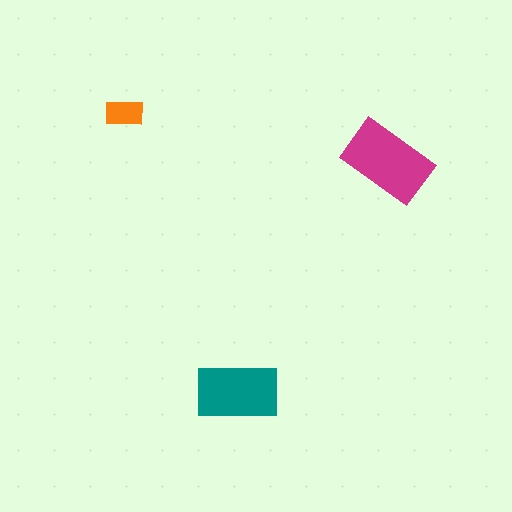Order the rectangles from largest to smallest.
the magenta one, the teal one, the orange one.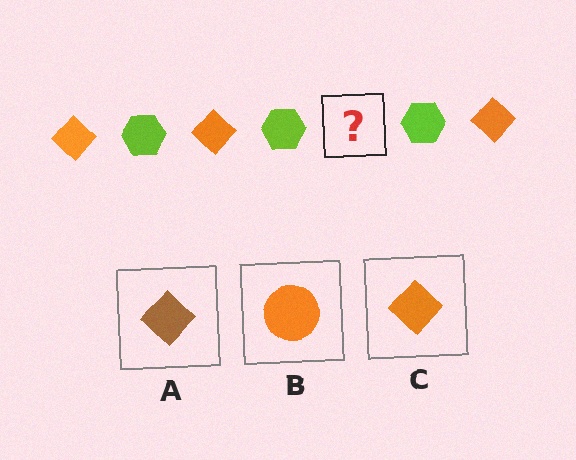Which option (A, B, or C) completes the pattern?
C.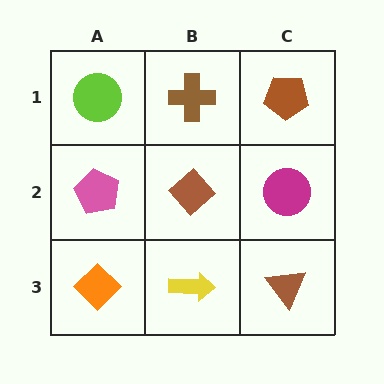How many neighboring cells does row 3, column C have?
2.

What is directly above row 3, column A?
A pink pentagon.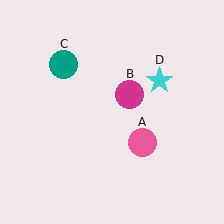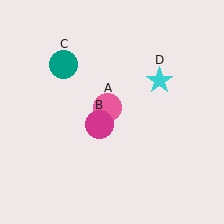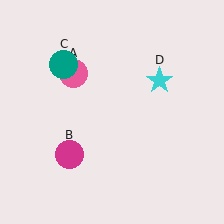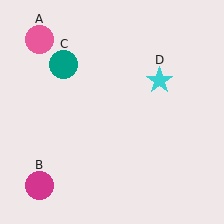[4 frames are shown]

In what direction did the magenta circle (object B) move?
The magenta circle (object B) moved down and to the left.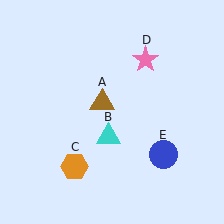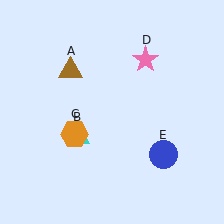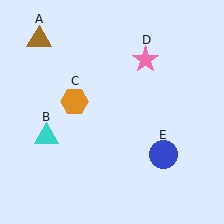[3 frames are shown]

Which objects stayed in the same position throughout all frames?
Pink star (object D) and blue circle (object E) remained stationary.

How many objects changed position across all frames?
3 objects changed position: brown triangle (object A), cyan triangle (object B), orange hexagon (object C).